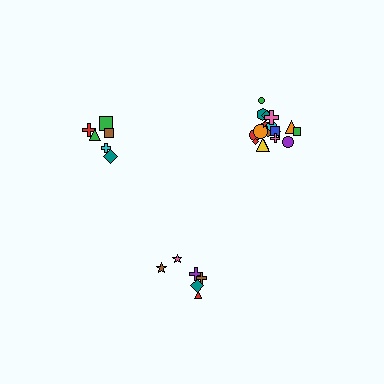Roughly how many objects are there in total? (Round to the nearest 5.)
Roughly 30 objects in total.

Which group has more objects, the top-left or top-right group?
The top-right group.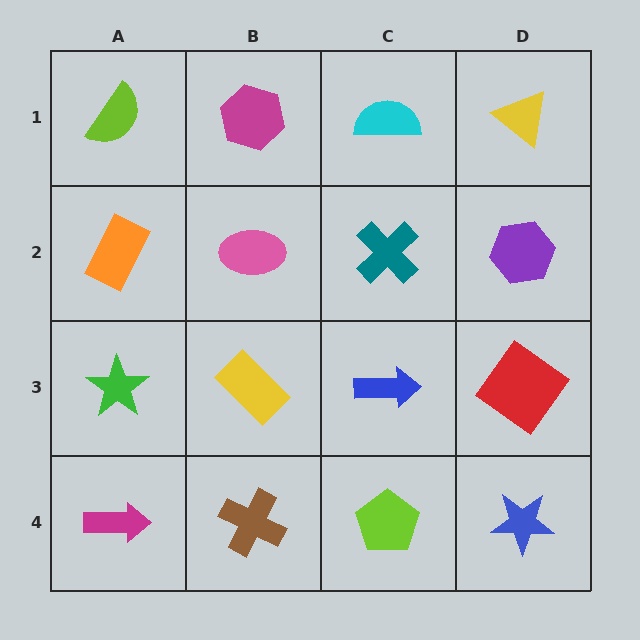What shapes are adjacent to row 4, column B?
A yellow rectangle (row 3, column B), a magenta arrow (row 4, column A), a lime pentagon (row 4, column C).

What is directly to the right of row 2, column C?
A purple hexagon.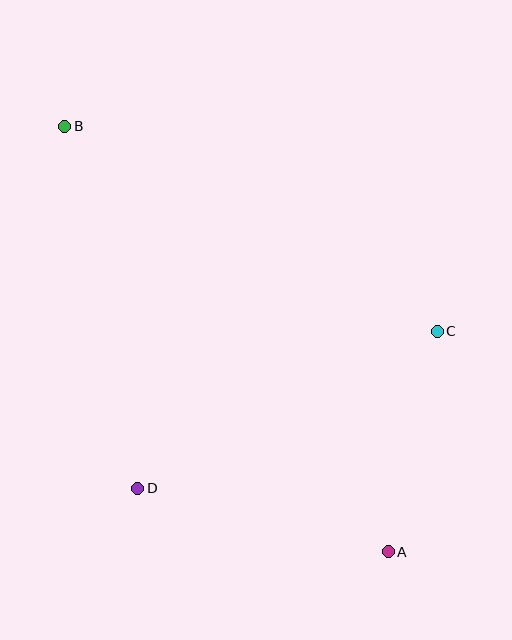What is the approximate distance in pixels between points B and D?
The distance between B and D is approximately 369 pixels.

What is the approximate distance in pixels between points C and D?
The distance between C and D is approximately 338 pixels.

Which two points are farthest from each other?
Points A and B are farthest from each other.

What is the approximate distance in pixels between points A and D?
The distance between A and D is approximately 258 pixels.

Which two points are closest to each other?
Points A and C are closest to each other.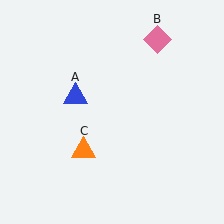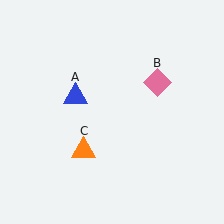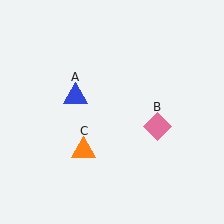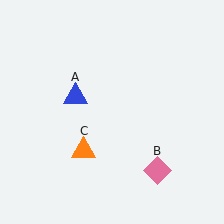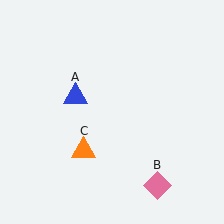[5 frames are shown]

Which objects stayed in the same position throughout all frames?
Blue triangle (object A) and orange triangle (object C) remained stationary.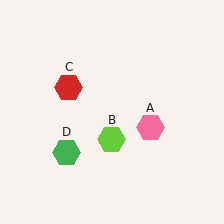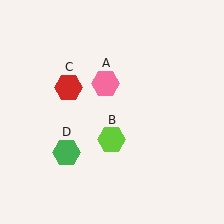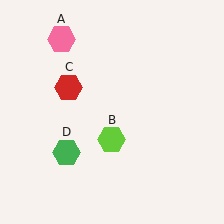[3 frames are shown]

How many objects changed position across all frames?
1 object changed position: pink hexagon (object A).